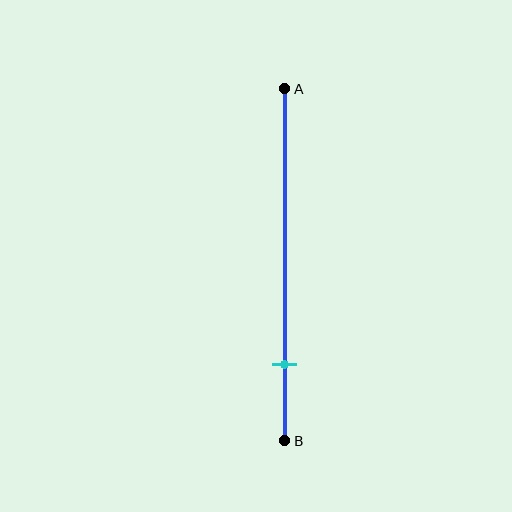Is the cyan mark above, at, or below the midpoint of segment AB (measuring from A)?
The cyan mark is below the midpoint of segment AB.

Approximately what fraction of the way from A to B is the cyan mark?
The cyan mark is approximately 80% of the way from A to B.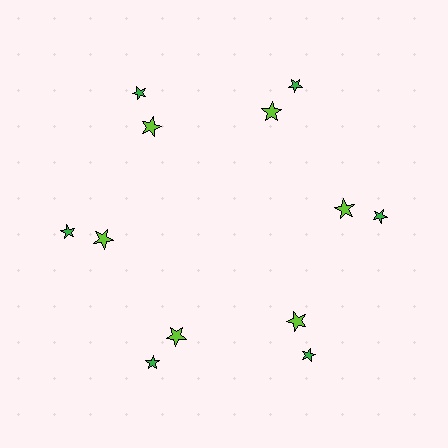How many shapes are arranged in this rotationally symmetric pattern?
There are 12 shapes, arranged in 6 groups of 2.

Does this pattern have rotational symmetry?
Yes, this pattern has 6-fold rotational symmetry. It looks the same after rotating 60 degrees around the center.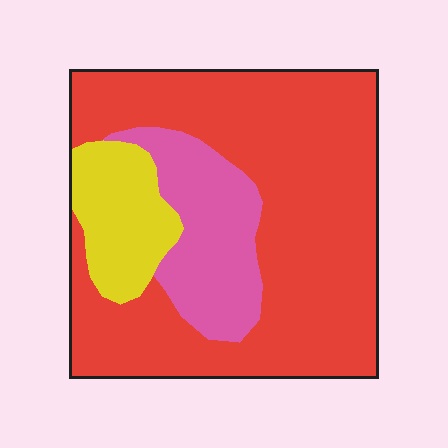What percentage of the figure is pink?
Pink takes up about one fifth (1/5) of the figure.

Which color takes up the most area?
Red, at roughly 70%.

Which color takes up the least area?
Yellow, at roughly 15%.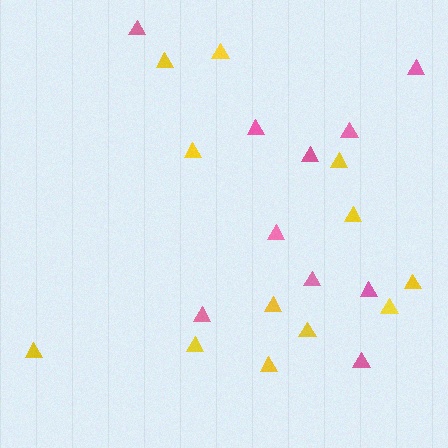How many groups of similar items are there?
There are 2 groups: one group of yellow triangles (12) and one group of pink triangles (10).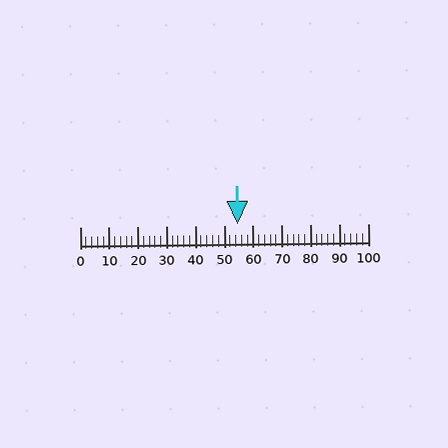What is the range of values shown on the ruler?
The ruler shows values from 0 to 100.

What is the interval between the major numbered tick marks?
The major tick marks are spaced 10 units apart.